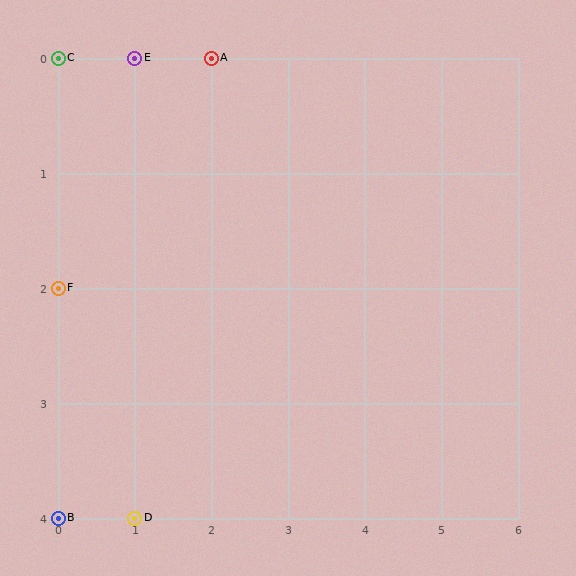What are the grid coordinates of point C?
Point C is at grid coordinates (0, 0).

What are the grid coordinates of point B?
Point B is at grid coordinates (0, 4).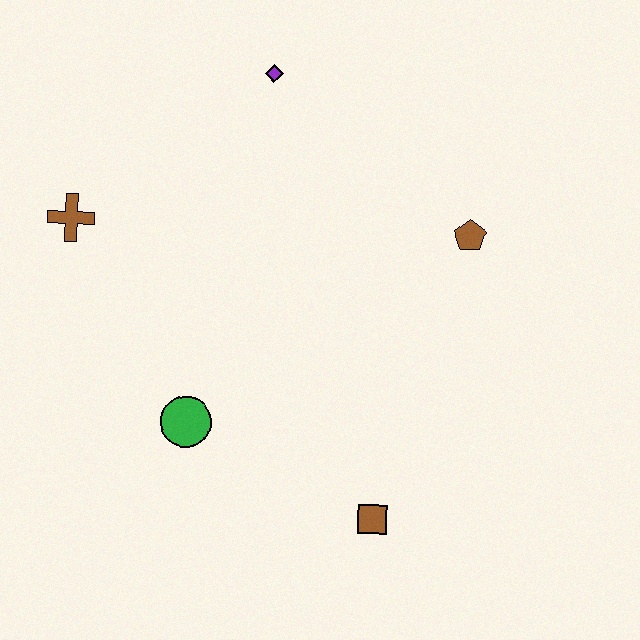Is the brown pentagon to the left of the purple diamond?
No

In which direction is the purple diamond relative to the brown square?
The purple diamond is above the brown square.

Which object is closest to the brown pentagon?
The purple diamond is closest to the brown pentagon.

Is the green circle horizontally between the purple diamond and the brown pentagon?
No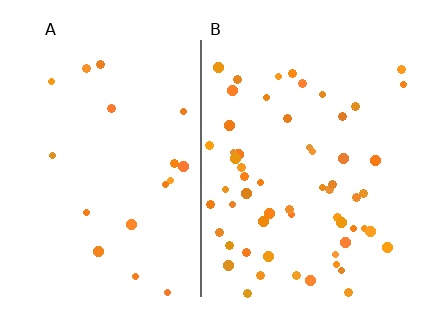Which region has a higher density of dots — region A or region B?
B (the right).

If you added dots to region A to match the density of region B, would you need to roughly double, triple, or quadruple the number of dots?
Approximately triple.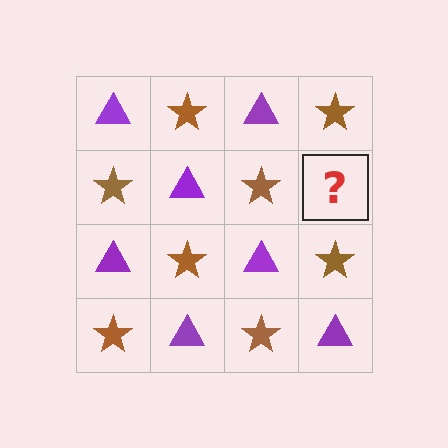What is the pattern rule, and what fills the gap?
The rule is that it alternates purple triangle and brown star in a checkerboard pattern. The gap should be filled with a purple triangle.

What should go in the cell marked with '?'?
The missing cell should contain a purple triangle.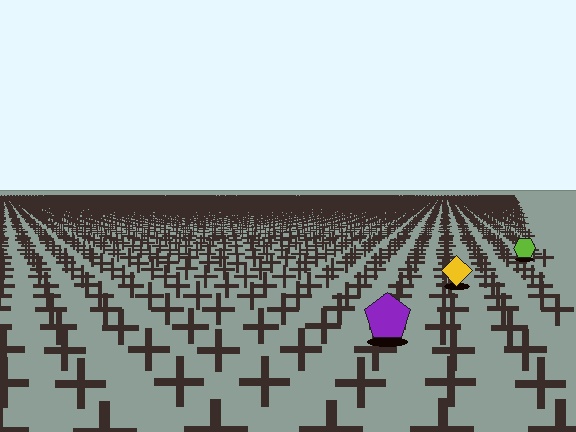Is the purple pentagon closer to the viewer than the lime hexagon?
Yes. The purple pentagon is closer — you can tell from the texture gradient: the ground texture is coarser near it.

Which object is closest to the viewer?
The purple pentagon is closest. The texture marks near it are larger and more spread out.